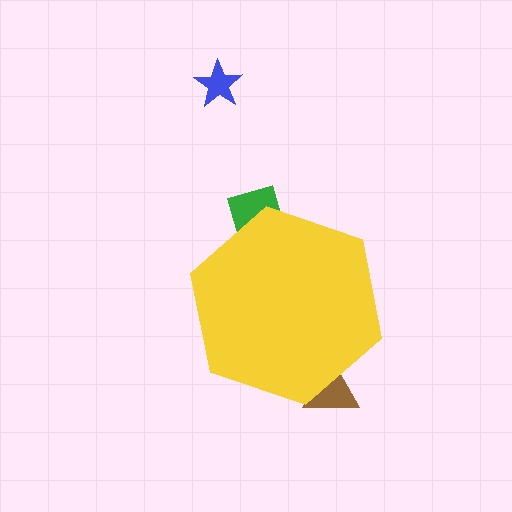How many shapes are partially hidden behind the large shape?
2 shapes are partially hidden.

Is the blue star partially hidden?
No, the blue star is fully visible.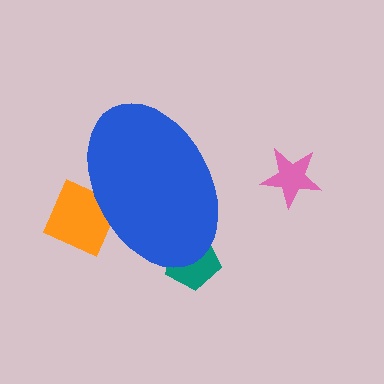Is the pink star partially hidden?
No, the pink star is fully visible.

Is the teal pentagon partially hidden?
Yes, the teal pentagon is partially hidden behind the blue ellipse.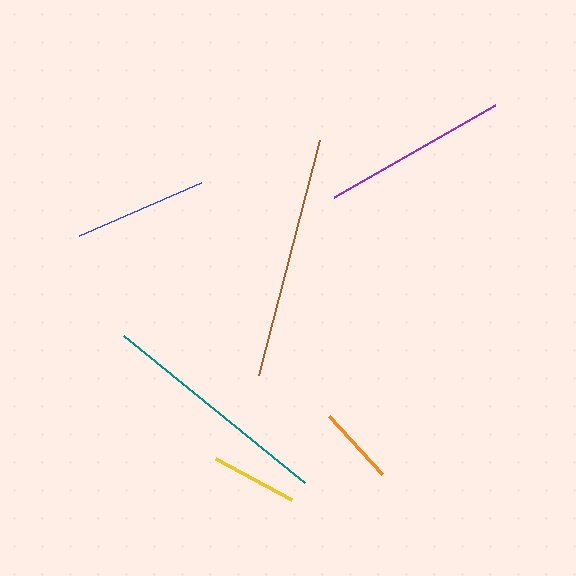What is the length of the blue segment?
The blue segment is approximately 133 pixels long.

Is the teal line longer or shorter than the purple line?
The teal line is longer than the purple line.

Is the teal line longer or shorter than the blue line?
The teal line is longer than the blue line.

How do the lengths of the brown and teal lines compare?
The brown and teal lines are approximately the same length.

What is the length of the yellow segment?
The yellow segment is approximately 86 pixels long.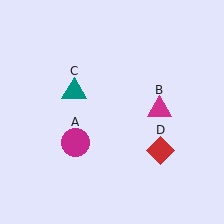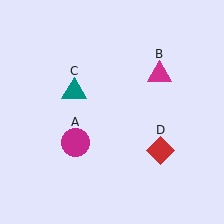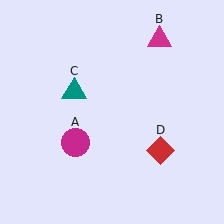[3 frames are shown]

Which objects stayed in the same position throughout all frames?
Magenta circle (object A) and teal triangle (object C) and red diamond (object D) remained stationary.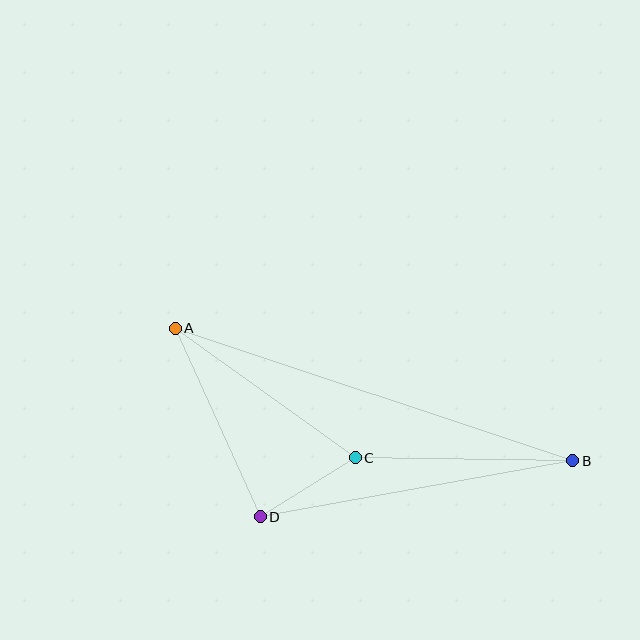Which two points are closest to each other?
Points C and D are closest to each other.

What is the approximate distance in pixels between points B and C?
The distance between B and C is approximately 218 pixels.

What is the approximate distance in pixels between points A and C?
The distance between A and C is approximately 222 pixels.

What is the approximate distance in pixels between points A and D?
The distance between A and D is approximately 207 pixels.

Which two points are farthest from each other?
Points A and B are farthest from each other.